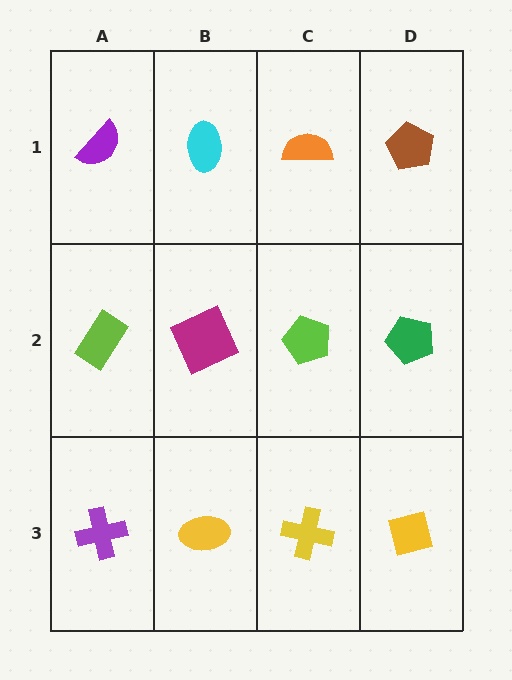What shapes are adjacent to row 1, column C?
A lime pentagon (row 2, column C), a cyan ellipse (row 1, column B), a brown pentagon (row 1, column D).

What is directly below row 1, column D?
A green pentagon.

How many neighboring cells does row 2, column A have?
3.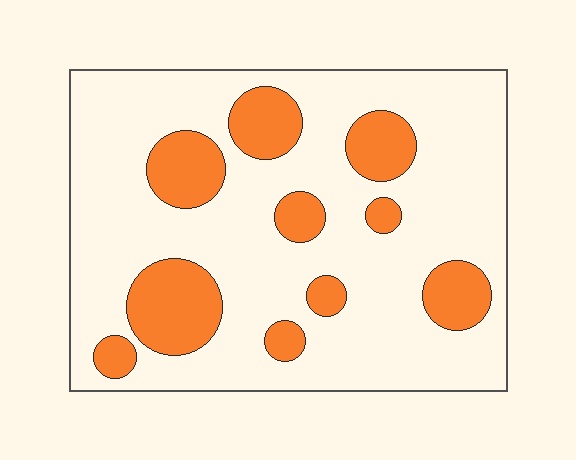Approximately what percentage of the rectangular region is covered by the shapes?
Approximately 25%.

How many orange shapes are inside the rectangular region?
10.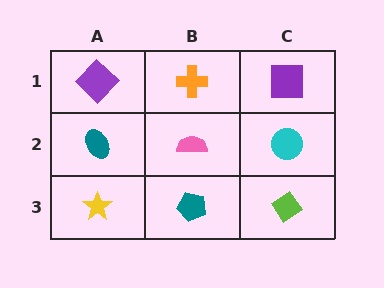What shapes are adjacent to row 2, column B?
An orange cross (row 1, column B), a teal pentagon (row 3, column B), a teal ellipse (row 2, column A), a cyan circle (row 2, column C).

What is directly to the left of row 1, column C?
An orange cross.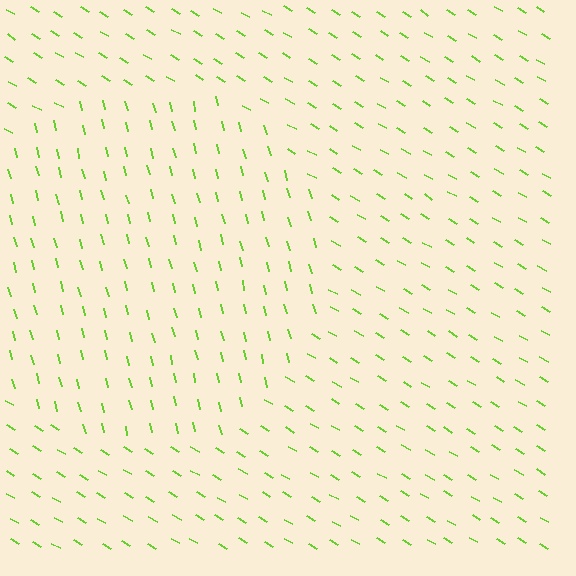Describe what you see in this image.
The image is filled with small lime line segments. A circle region in the image has lines oriented differently from the surrounding lines, creating a visible texture boundary.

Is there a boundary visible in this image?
Yes, there is a texture boundary formed by a change in line orientation.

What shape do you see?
I see a circle.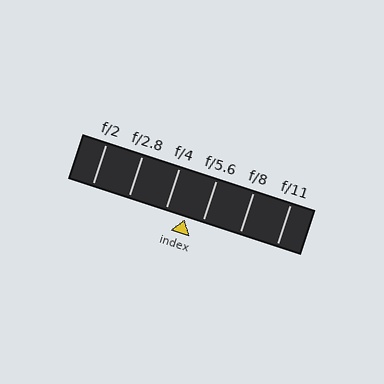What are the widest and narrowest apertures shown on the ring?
The widest aperture shown is f/2 and the narrowest is f/11.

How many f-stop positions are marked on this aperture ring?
There are 6 f-stop positions marked.